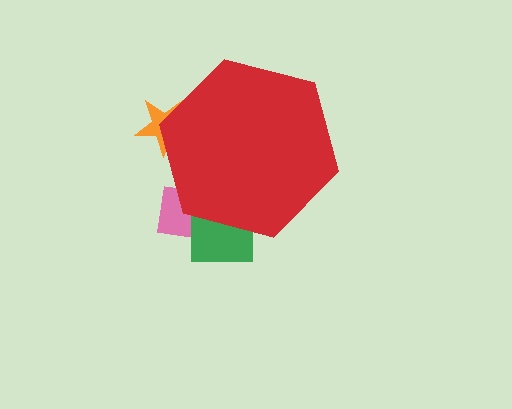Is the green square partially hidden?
Yes, the green square is partially hidden behind the red hexagon.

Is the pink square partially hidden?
Yes, the pink square is partially hidden behind the red hexagon.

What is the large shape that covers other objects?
A red hexagon.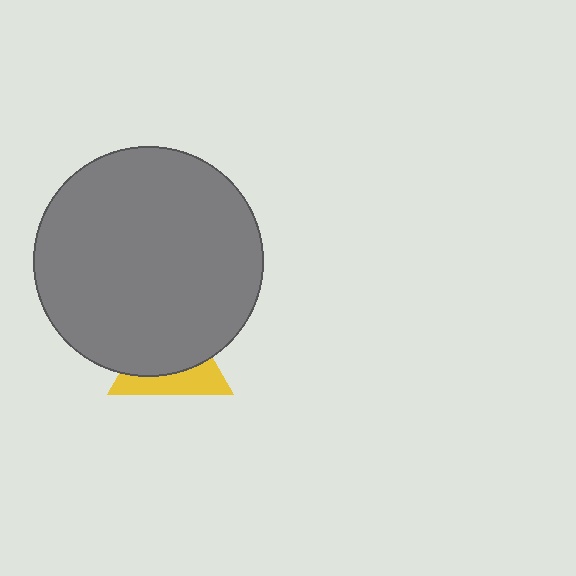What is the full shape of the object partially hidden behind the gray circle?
The partially hidden object is a yellow triangle.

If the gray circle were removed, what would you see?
You would see the complete yellow triangle.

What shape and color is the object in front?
The object in front is a gray circle.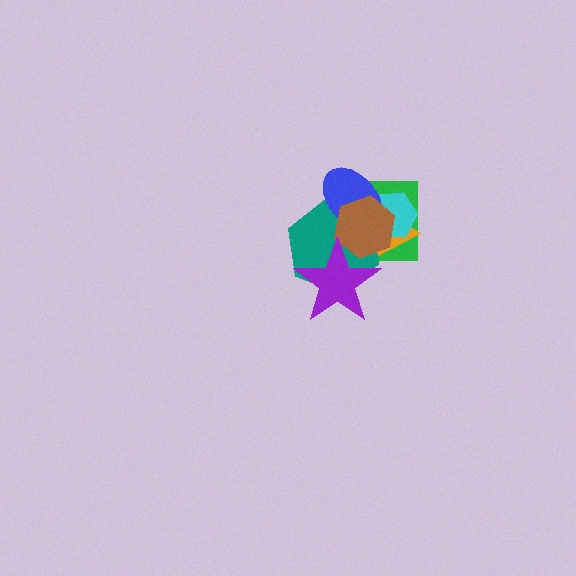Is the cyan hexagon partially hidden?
Yes, it is partially covered by another shape.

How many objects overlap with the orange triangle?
5 objects overlap with the orange triangle.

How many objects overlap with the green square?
6 objects overlap with the green square.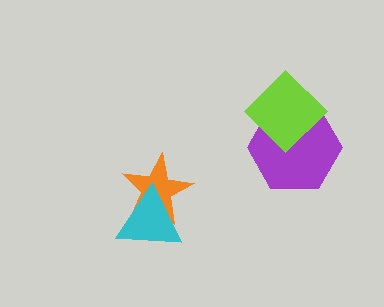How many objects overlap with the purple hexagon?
1 object overlaps with the purple hexagon.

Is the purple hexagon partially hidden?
Yes, it is partially covered by another shape.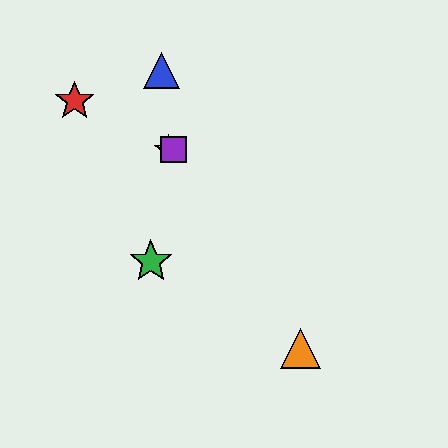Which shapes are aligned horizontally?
The yellow star, the purple square are aligned horizontally.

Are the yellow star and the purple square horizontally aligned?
Yes, both are at y≈150.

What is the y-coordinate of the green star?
The green star is at y≈262.